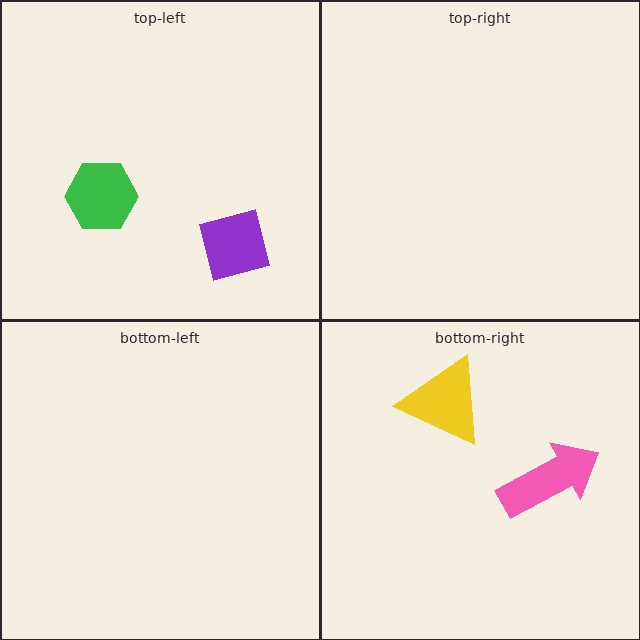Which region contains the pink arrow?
The bottom-right region.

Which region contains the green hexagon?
The top-left region.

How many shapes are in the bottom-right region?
2.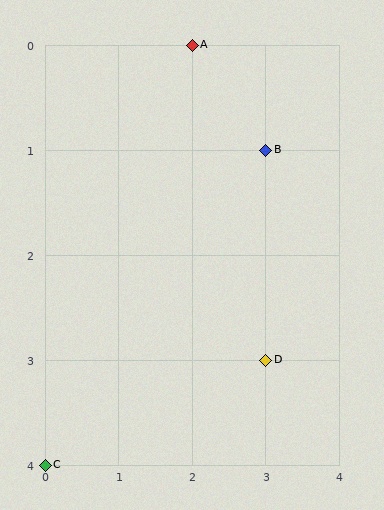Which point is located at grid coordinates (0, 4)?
Point C is at (0, 4).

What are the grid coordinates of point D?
Point D is at grid coordinates (3, 3).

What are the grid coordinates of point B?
Point B is at grid coordinates (3, 1).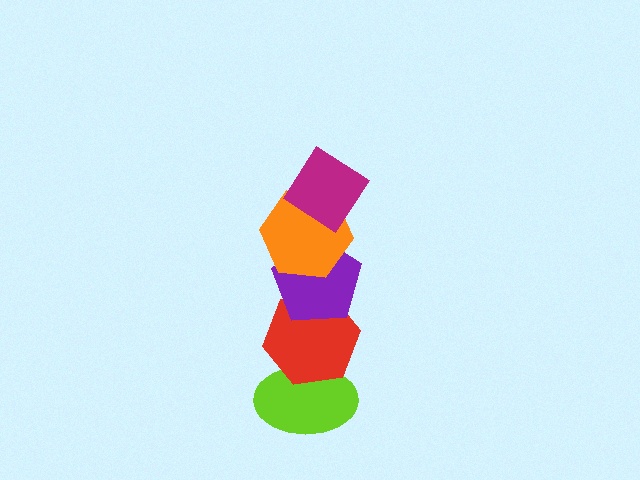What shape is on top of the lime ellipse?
The red hexagon is on top of the lime ellipse.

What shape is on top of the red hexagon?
The purple pentagon is on top of the red hexagon.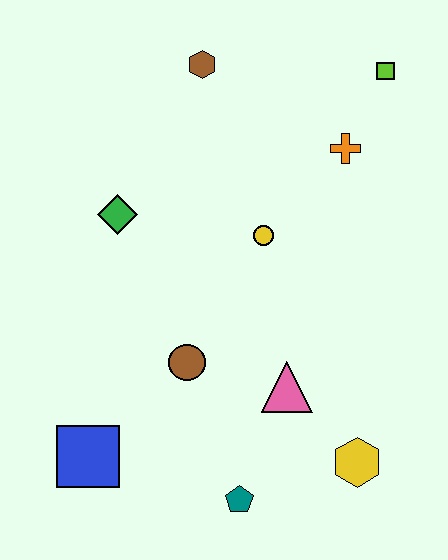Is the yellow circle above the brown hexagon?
No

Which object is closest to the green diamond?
The yellow circle is closest to the green diamond.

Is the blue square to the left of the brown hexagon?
Yes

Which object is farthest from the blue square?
The lime square is farthest from the blue square.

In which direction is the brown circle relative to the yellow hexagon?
The brown circle is to the left of the yellow hexagon.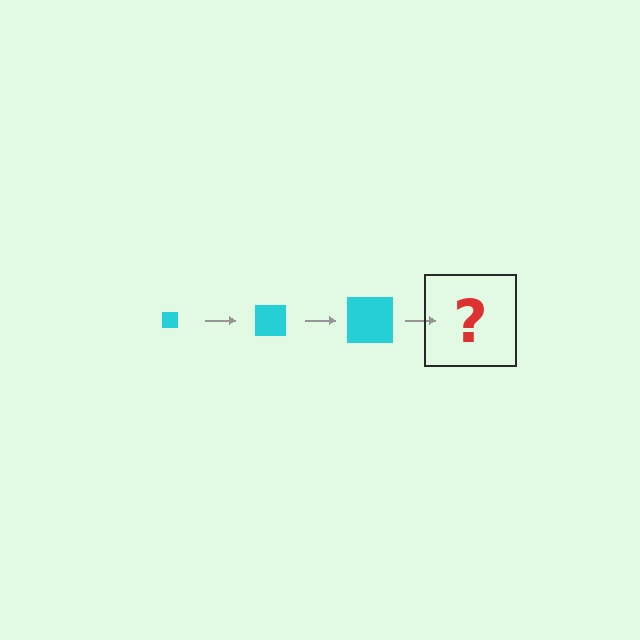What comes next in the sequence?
The next element should be a cyan square, larger than the previous one.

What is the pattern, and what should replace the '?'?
The pattern is that the square gets progressively larger each step. The '?' should be a cyan square, larger than the previous one.